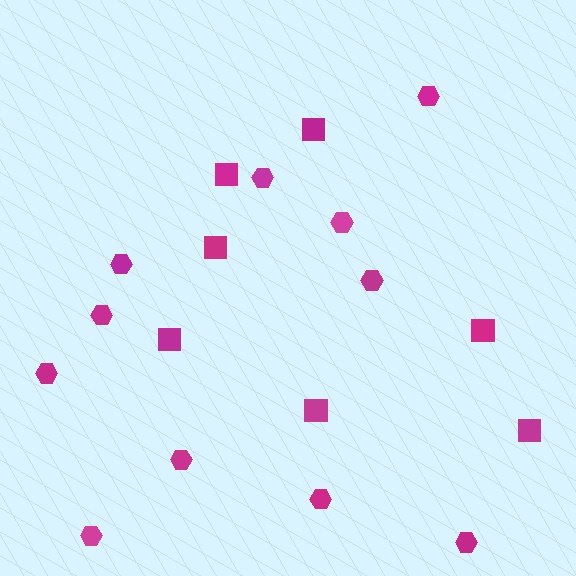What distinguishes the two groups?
There are 2 groups: one group of hexagons (11) and one group of squares (7).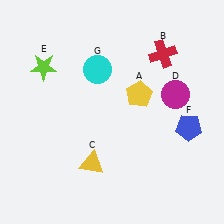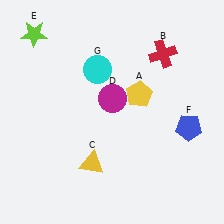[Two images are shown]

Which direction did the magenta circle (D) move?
The magenta circle (D) moved left.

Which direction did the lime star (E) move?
The lime star (E) moved up.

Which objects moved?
The objects that moved are: the magenta circle (D), the lime star (E).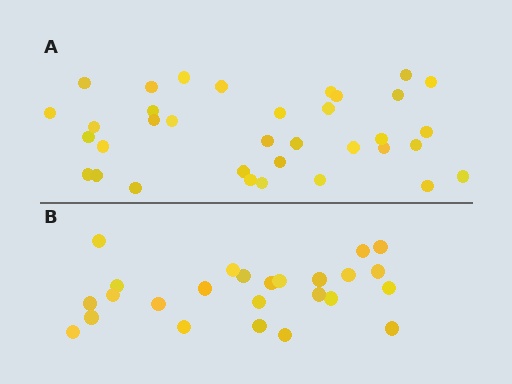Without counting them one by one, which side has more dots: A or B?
Region A (the top region) has more dots.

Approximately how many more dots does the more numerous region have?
Region A has roughly 10 or so more dots than region B.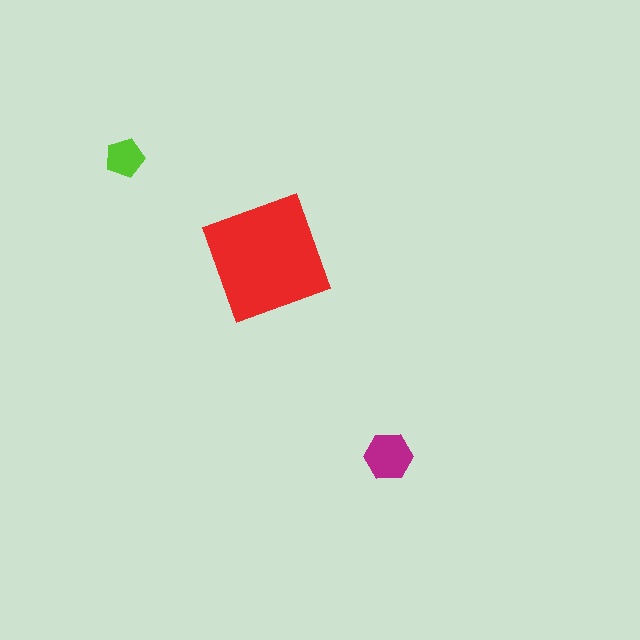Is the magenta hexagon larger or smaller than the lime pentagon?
Larger.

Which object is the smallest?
The lime pentagon.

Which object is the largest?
The red square.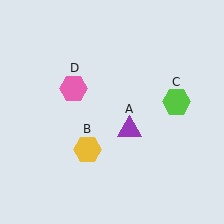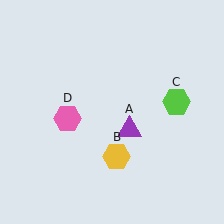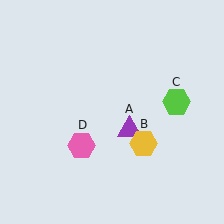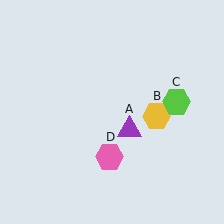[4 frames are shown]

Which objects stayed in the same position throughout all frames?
Purple triangle (object A) and lime hexagon (object C) remained stationary.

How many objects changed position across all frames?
2 objects changed position: yellow hexagon (object B), pink hexagon (object D).